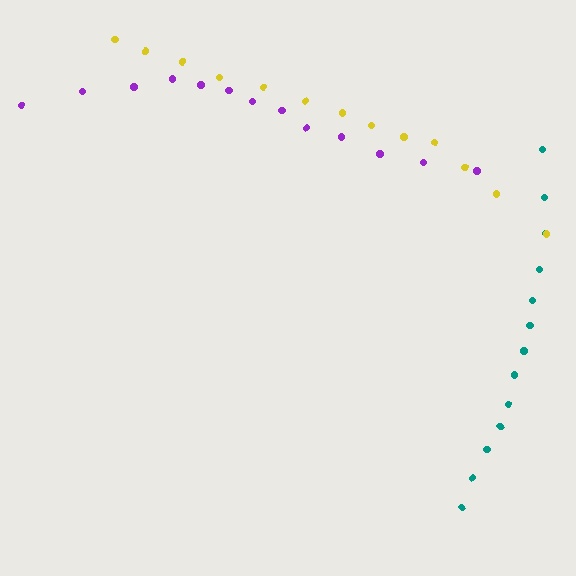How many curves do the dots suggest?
There are 3 distinct paths.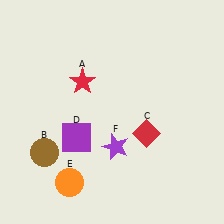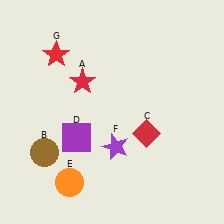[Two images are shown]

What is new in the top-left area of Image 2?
A red star (G) was added in the top-left area of Image 2.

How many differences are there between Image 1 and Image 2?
There is 1 difference between the two images.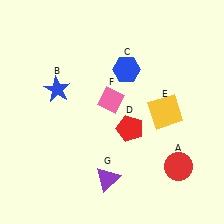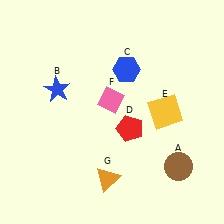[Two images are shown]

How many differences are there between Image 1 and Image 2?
There are 2 differences between the two images.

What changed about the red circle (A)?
In Image 1, A is red. In Image 2, it changed to brown.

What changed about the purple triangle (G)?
In Image 1, G is purple. In Image 2, it changed to orange.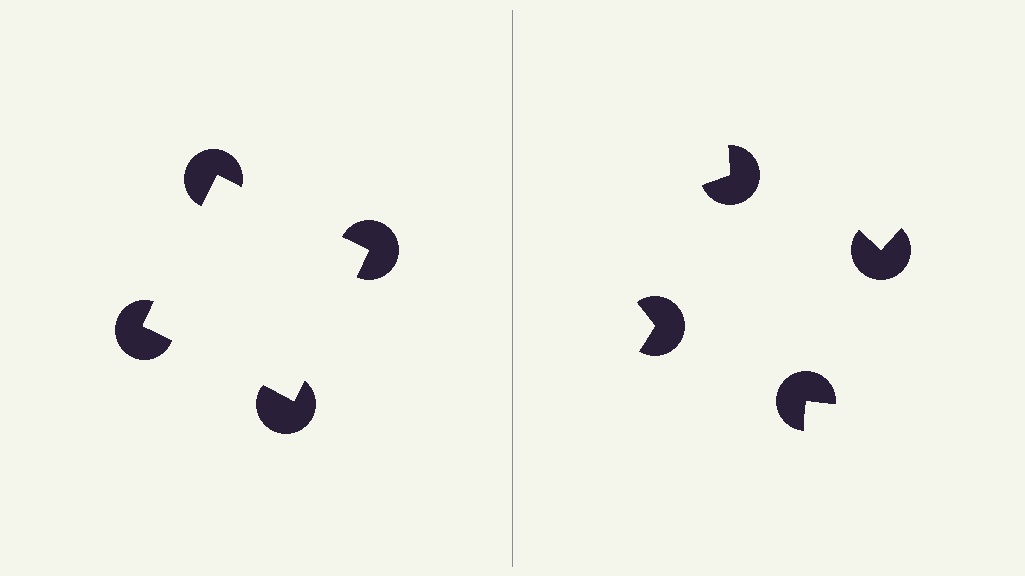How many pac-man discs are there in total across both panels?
8 — 4 on each side.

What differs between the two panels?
The pac-man discs are positioned identically on both sides; only the wedge orientations differ. On the left they align to a square; on the right they are misaligned.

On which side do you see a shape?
An illusory square appears on the left side. On the right side the wedge cuts are rotated, so no coherent shape forms.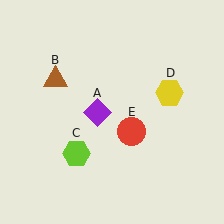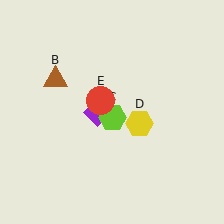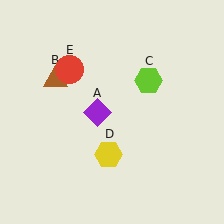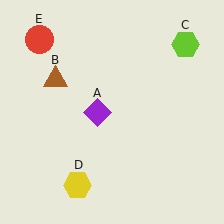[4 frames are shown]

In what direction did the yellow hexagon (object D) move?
The yellow hexagon (object D) moved down and to the left.